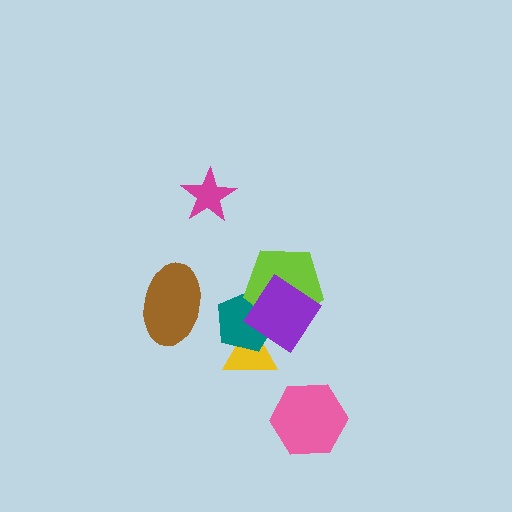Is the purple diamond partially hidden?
No, no other shape covers it.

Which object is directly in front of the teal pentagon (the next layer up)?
The lime pentagon is directly in front of the teal pentagon.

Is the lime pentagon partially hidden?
Yes, it is partially covered by another shape.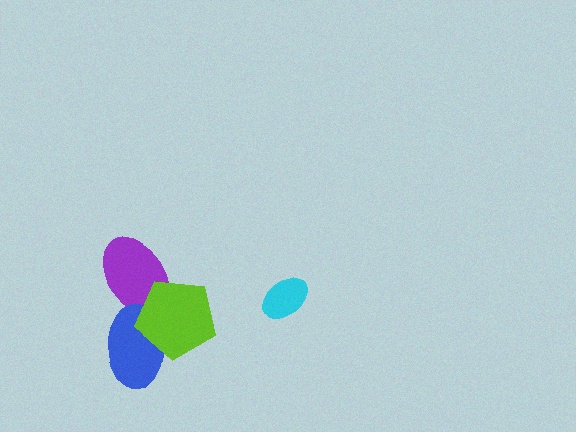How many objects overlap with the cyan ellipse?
0 objects overlap with the cyan ellipse.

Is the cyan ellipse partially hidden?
No, no other shape covers it.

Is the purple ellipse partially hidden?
Yes, it is partially covered by another shape.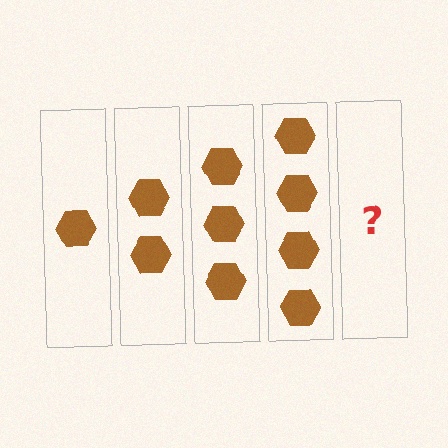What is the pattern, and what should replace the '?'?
The pattern is that each step adds one more hexagon. The '?' should be 5 hexagons.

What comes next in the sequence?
The next element should be 5 hexagons.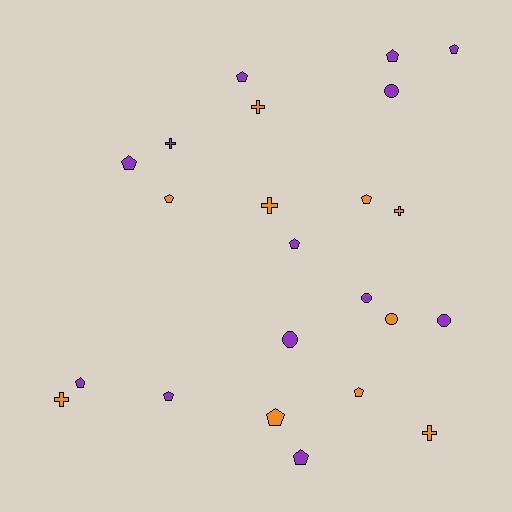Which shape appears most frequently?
Pentagon, with 12 objects.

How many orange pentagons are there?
There are 4 orange pentagons.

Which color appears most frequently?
Purple, with 13 objects.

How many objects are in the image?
There are 23 objects.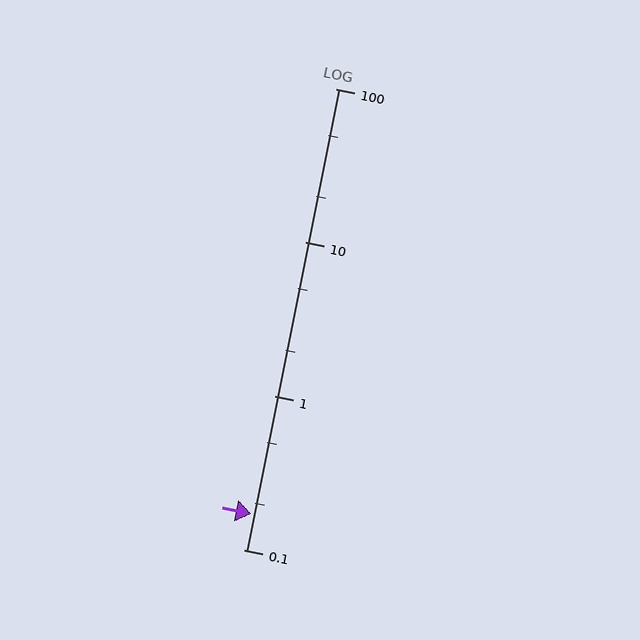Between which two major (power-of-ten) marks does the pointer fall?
The pointer is between 0.1 and 1.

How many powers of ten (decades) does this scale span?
The scale spans 3 decades, from 0.1 to 100.